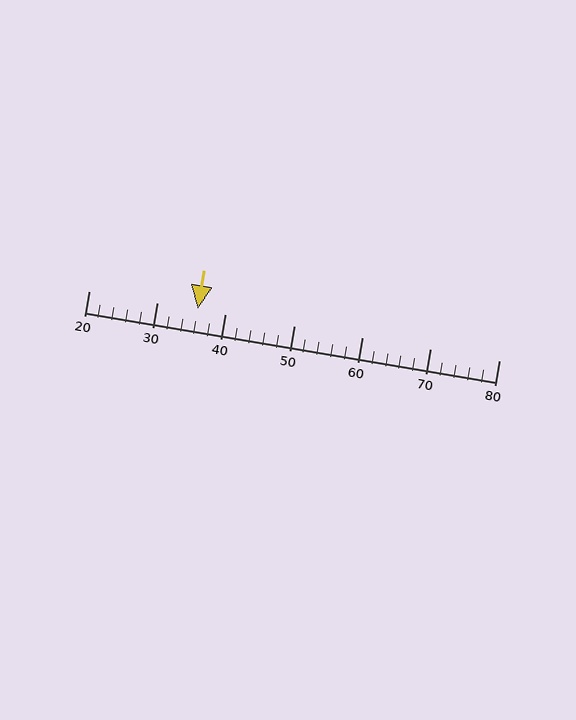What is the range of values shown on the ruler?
The ruler shows values from 20 to 80.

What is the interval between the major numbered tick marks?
The major tick marks are spaced 10 units apart.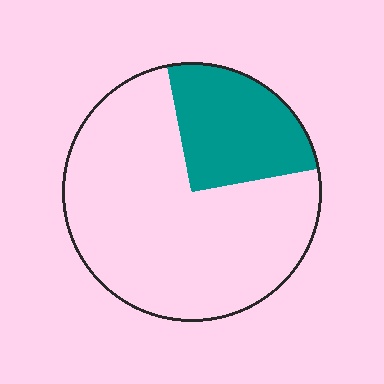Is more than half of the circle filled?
No.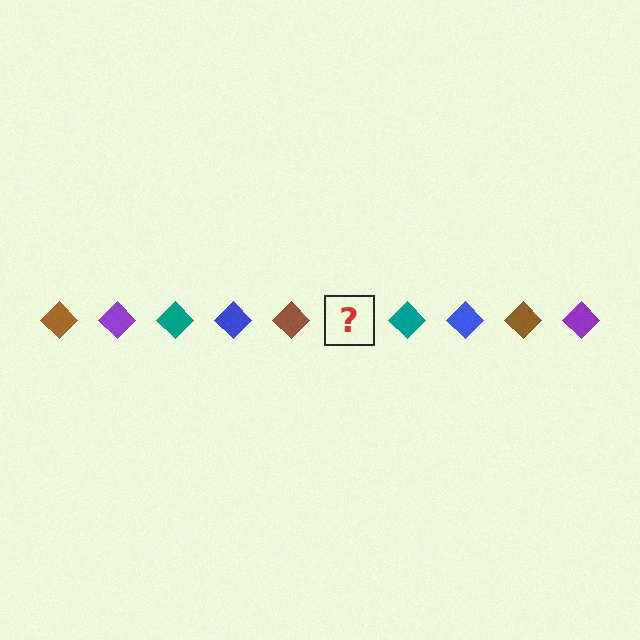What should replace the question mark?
The question mark should be replaced with a purple diamond.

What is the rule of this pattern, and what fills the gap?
The rule is that the pattern cycles through brown, purple, teal, blue diamonds. The gap should be filled with a purple diamond.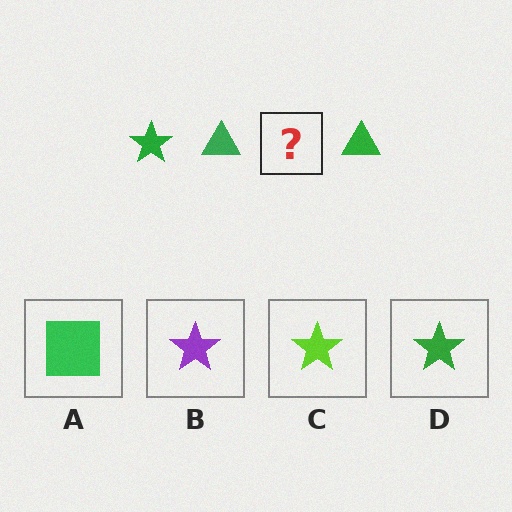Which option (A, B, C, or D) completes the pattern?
D.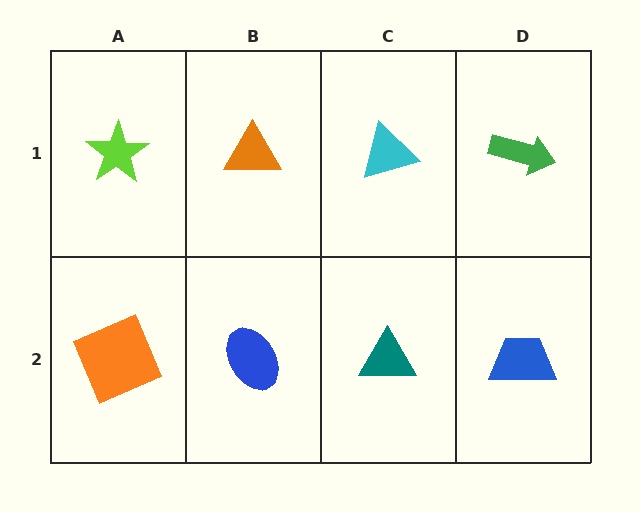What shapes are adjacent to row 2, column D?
A green arrow (row 1, column D), a teal triangle (row 2, column C).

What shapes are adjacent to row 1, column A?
An orange square (row 2, column A), an orange triangle (row 1, column B).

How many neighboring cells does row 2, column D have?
2.